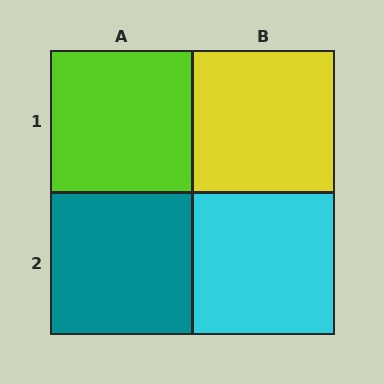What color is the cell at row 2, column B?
Cyan.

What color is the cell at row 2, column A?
Teal.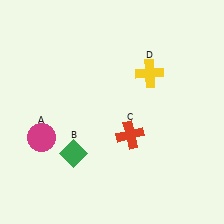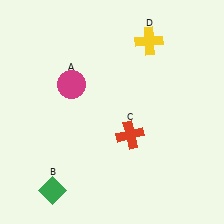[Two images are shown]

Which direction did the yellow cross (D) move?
The yellow cross (D) moved up.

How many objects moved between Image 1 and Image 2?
3 objects moved between the two images.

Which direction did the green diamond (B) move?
The green diamond (B) moved down.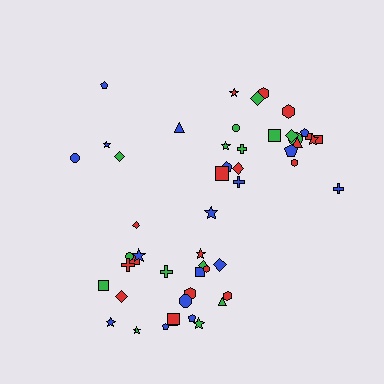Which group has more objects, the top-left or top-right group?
The top-right group.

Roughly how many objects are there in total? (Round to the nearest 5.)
Roughly 50 objects in total.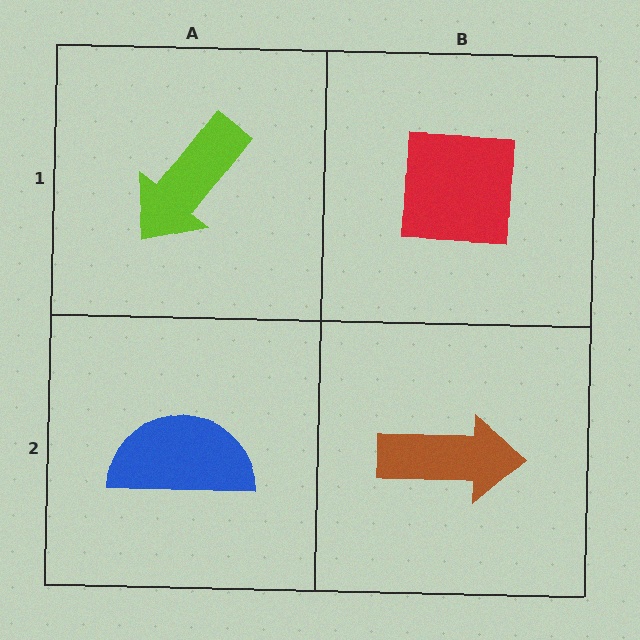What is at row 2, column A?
A blue semicircle.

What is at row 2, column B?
A brown arrow.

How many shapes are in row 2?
2 shapes.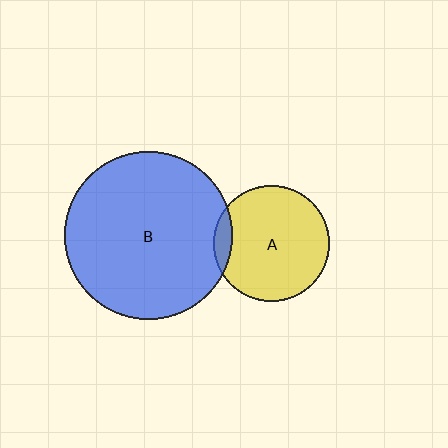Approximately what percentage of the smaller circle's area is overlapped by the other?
Approximately 10%.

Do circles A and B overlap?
Yes.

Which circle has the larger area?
Circle B (blue).